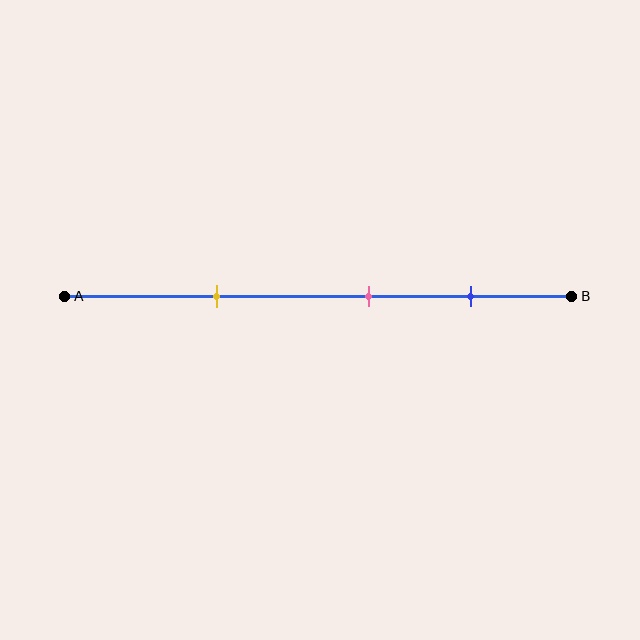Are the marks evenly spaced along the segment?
Yes, the marks are approximately evenly spaced.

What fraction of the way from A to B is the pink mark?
The pink mark is approximately 60% (0.6) of the way from A to B.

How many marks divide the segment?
There are 3 marks dividing the segment.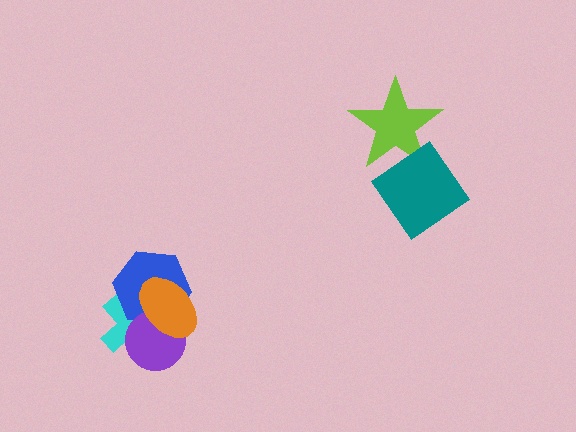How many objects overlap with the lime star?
1 object overlaps with the lime star.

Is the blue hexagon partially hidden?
Yes, it is partially covered by another shape.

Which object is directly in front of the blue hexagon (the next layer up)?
The purple circle is directly in front of the blue hexagon.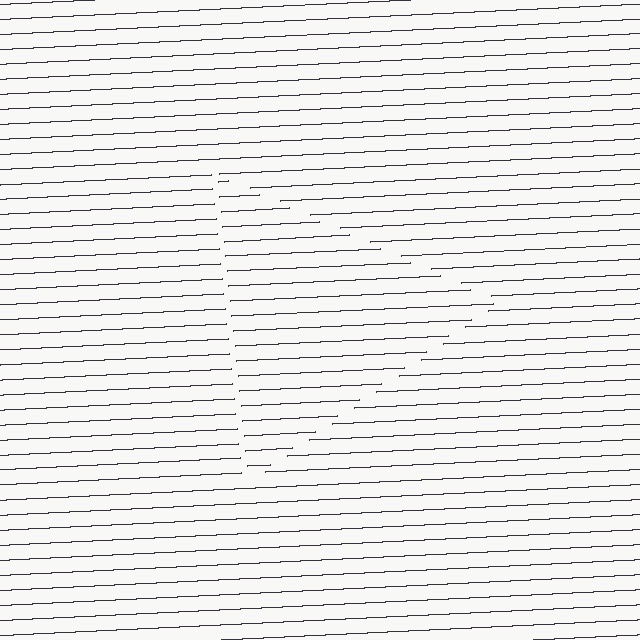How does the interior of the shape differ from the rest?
The interior of the shape contains the same grating, shifted by half a period — the contour is defined by the phase discontinuity where line-ends from the inner and outer gratings abut.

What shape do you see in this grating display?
An illusory triangle. The interior of the shape contains the same grating, shifted by half a period — the contour is defined by the phase discontinuity where line-ends from the inner and outer gratings abut.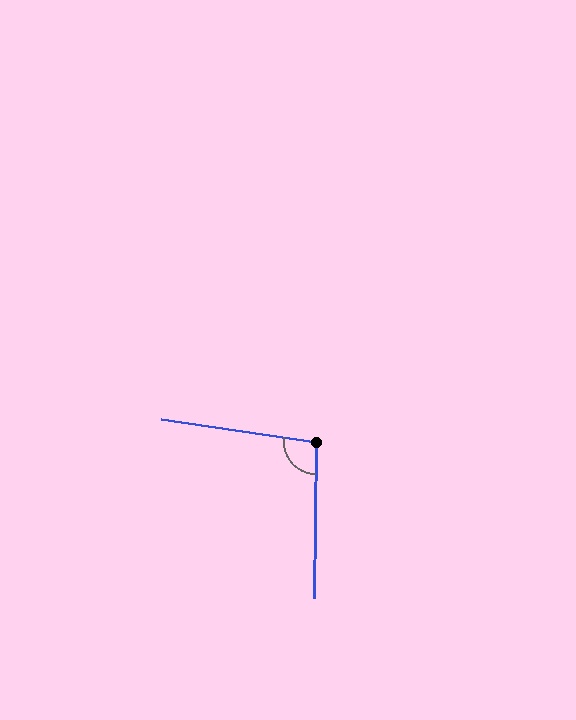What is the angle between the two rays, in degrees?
Approximately 98 degrees.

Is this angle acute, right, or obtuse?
It is obtuse.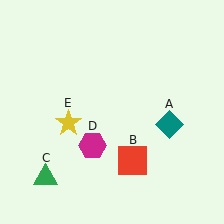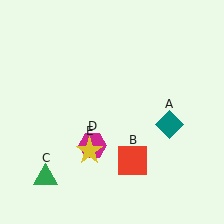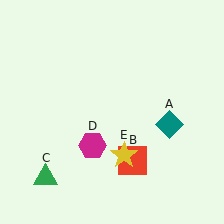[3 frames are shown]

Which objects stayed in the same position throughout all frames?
Teal diamond (object A) and red square (object B) and green triangle (object C) and magenta hexagon (object D) remained stationary.